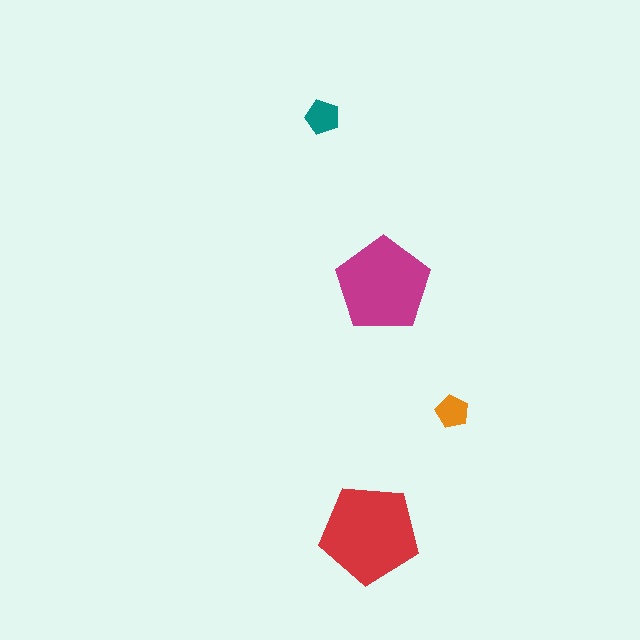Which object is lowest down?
The red pentagon is bottommost.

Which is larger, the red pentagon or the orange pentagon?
The red one.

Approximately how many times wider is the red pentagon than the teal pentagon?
About 3 times wider.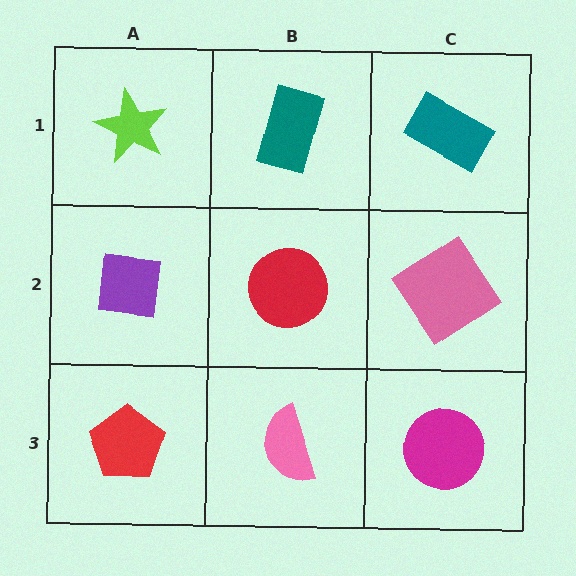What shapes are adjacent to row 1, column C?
A pink diamond (row 2, column C), a teal rectangle (row 1, column B).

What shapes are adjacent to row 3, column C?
A pink diamond (row 2, column C), a pink semicircle (row 3, column B).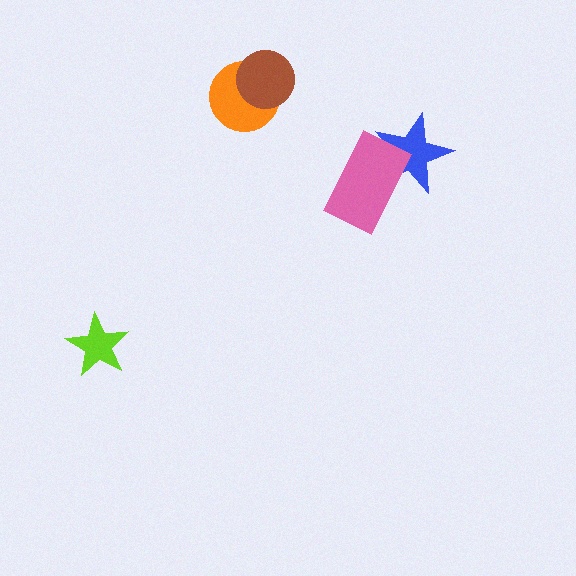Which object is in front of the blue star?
The pink rectangle is in front of the blue star.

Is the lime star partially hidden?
No, no other shape covers it.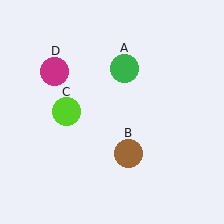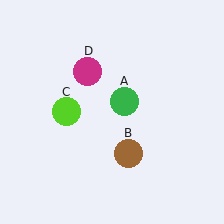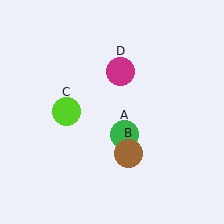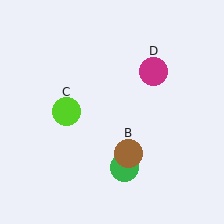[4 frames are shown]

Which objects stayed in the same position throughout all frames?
Brown circle (object B) and lime circle (object C) remained stationary.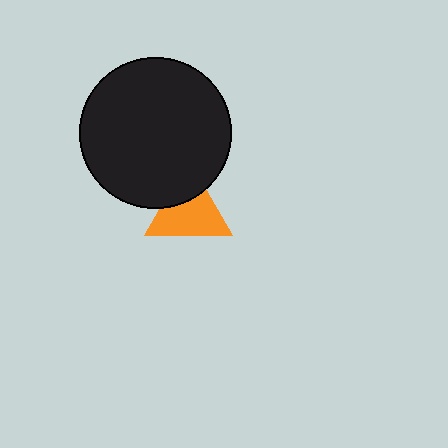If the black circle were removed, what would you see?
You would see the complete orange triangle.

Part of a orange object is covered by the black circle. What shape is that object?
It is a triangle.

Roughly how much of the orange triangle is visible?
Most of it is visible (roughly 69%).